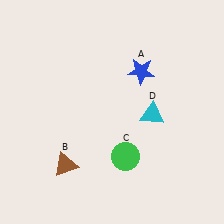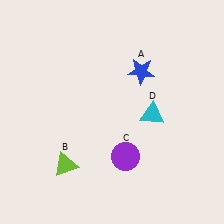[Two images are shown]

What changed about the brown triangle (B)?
In Image 1, B is brown. In Image 2, it changed to lime.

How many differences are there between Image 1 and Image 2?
There are 2 differences between the two images.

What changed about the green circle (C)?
In Image 1, C is green. In Image 2, it changed to purple.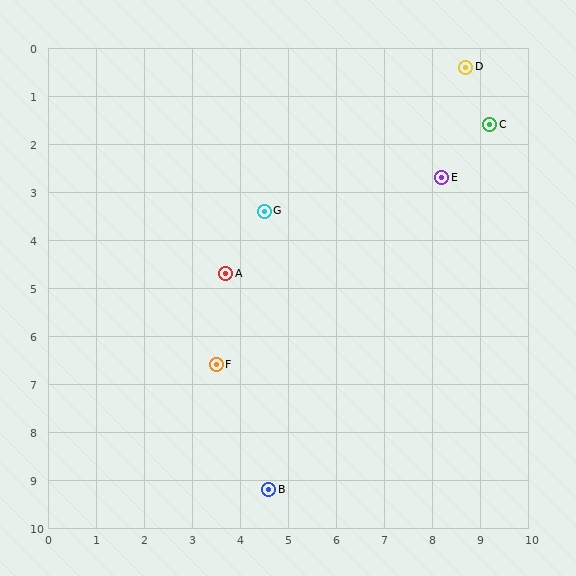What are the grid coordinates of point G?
Point G is at approximately (4.5, 3.4).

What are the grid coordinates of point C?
Point C is at approximately (9.2, 1.6).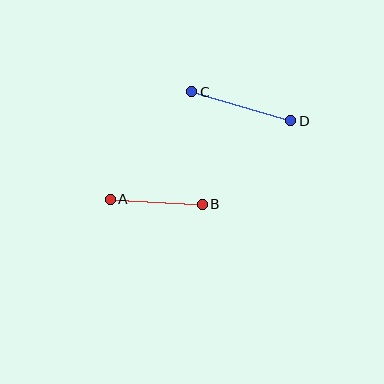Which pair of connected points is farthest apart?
Points C and D are farthest apart.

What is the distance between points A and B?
The distance is approximately 92 pixels.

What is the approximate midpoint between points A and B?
The midpoint is at approximately (156, 202) pixels.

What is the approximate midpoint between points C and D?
The midpoint is at approximately (241, 106) pixels.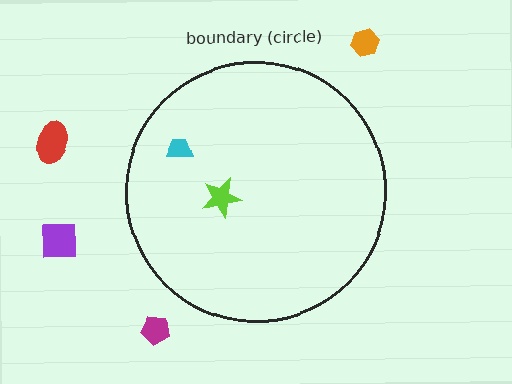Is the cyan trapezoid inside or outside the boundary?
Inside.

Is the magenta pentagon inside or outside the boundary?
Outside.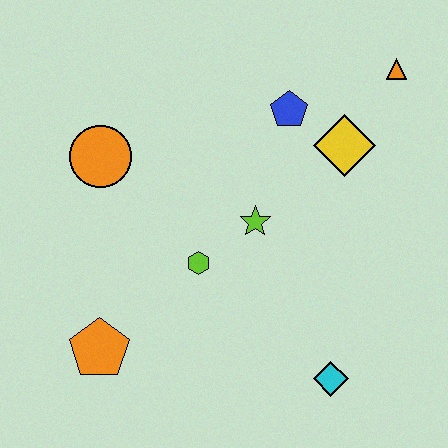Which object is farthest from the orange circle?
The cyan diamond is farthest from the orange circle.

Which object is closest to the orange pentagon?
The lime hexagon is closest to the orange pentagon.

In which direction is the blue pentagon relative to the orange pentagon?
The blue pentagon is above the orange pentagon.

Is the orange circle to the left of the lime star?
Yes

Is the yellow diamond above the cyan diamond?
Yes